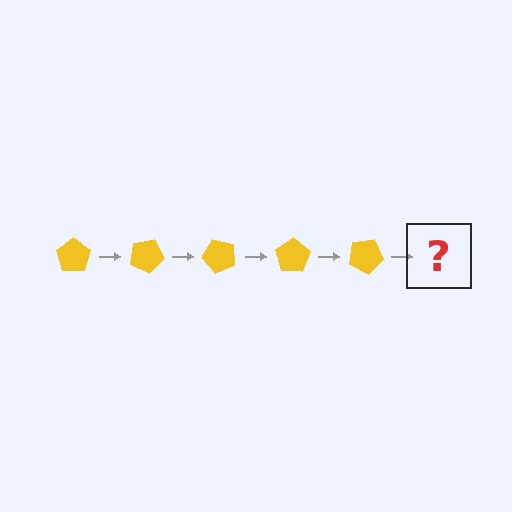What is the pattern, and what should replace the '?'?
The pattern is that the pentagon rotates 25 degrees each step. The '?' should be a yellow pentagon rotated 125 degrees.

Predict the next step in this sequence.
The next step is a yellow pentagon rotated 125 degrees.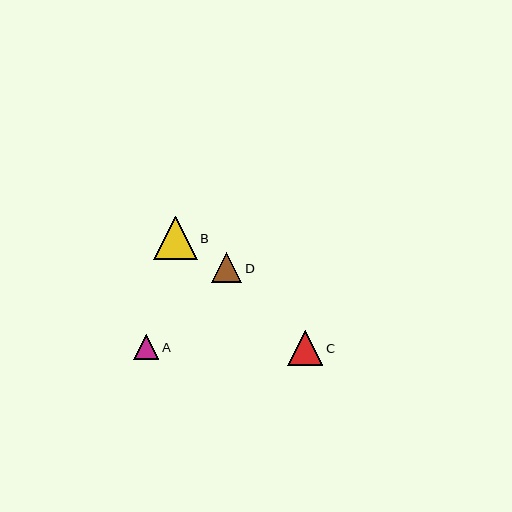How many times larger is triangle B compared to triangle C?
Triangle B is approximately 1.2 times the size of triangle C.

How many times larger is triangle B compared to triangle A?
Triangle B is approximately 1.8 times the size of triangle A.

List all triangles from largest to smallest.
From largest to smallest: B, C, D, A.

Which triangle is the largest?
Triangle B is the largest with a size of approximately 44 pixels.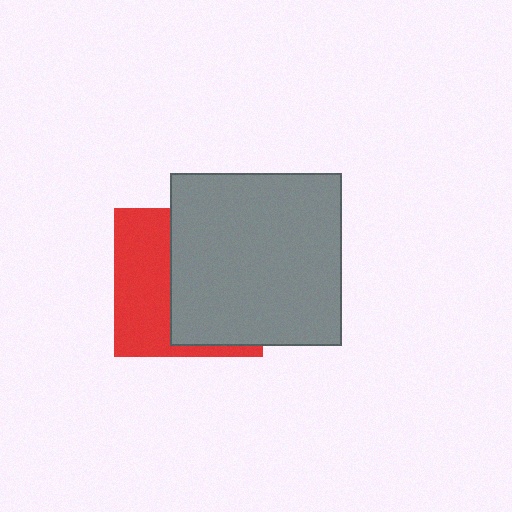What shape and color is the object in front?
The object in front is a gray square.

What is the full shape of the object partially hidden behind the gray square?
The partially hidden object is a red square.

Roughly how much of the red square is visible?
A small part of it is visible (roughly 42%).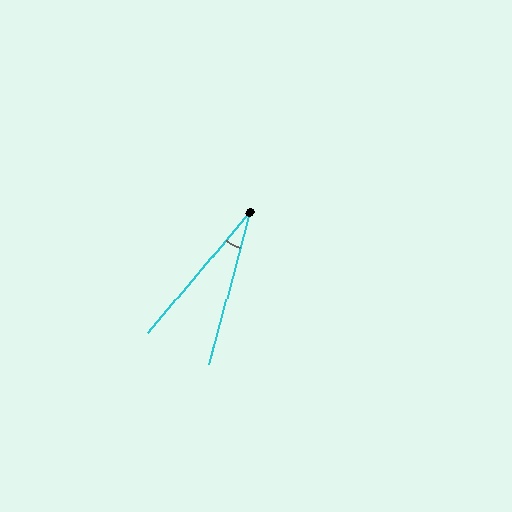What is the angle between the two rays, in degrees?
Approximately 25 degrees.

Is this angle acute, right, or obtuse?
It is acute.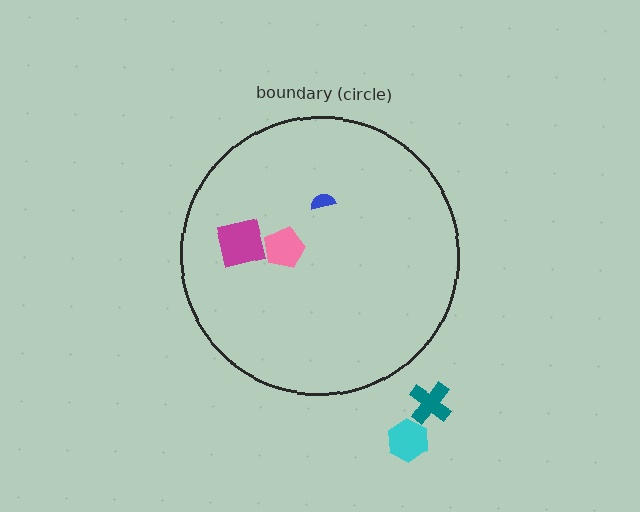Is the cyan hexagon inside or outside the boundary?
Outside.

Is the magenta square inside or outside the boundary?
Inside.